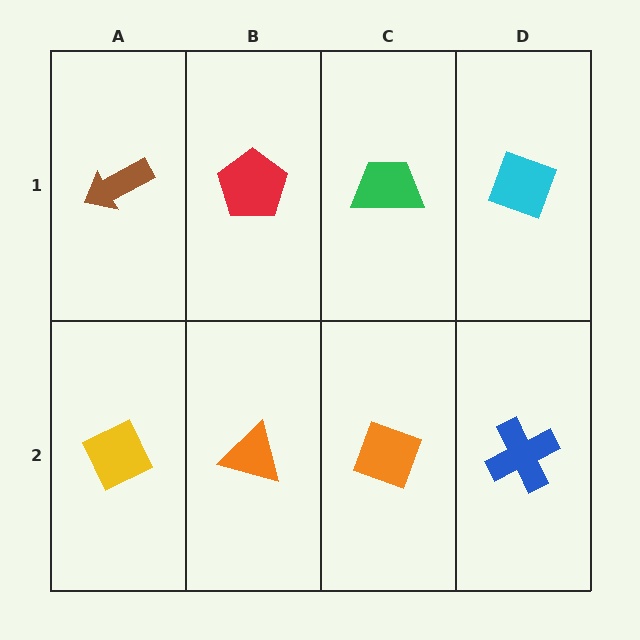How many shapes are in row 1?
4 shapes.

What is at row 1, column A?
A brown arrow.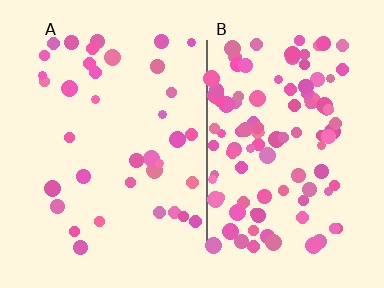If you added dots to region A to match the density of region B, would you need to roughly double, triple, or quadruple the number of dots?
Approximately triple.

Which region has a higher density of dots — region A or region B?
B (the right).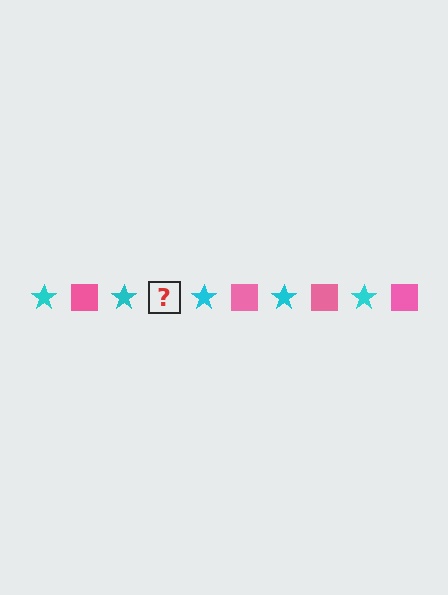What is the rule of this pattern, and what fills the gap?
The rule is that the pattern alternates between cyan star and pink square. The gap should be filled with a pink square.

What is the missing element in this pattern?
The missing element is a pink square.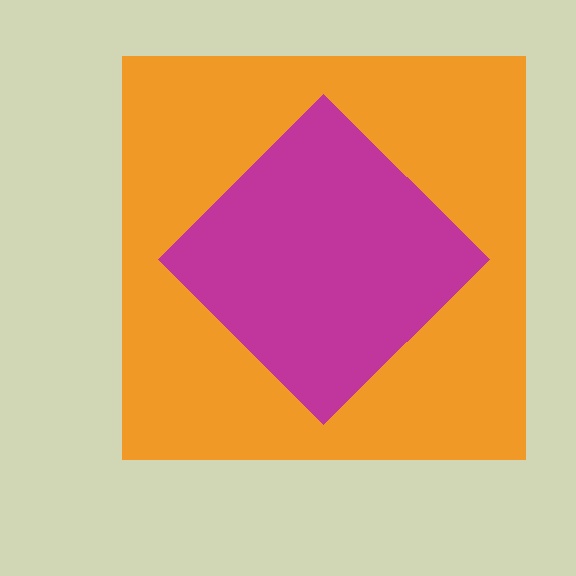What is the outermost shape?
The orange square.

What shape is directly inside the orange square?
The magenta diamond.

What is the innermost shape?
The magenta diamond.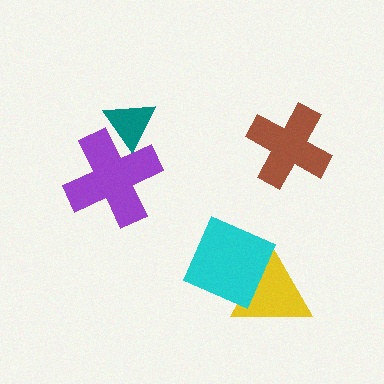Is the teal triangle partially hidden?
Yes, it is partially covered by another shape.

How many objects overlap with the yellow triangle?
1 object overlaps with the yellow triangle.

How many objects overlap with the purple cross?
1 object overlaps with the purple cross.